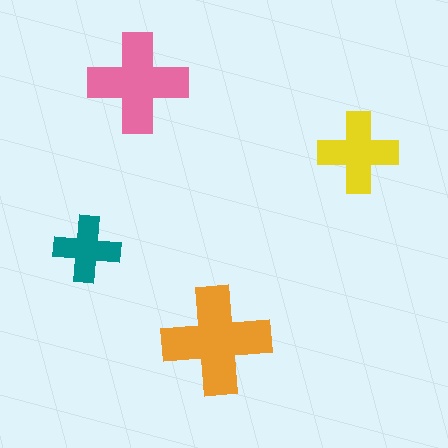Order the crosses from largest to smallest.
the orange one, the pink one, the yellow one, the teal one.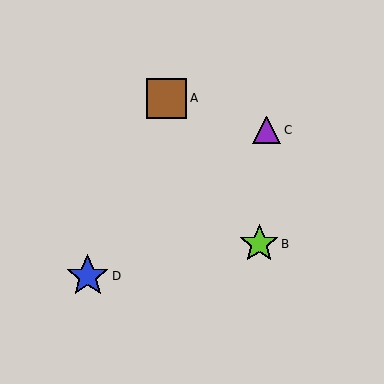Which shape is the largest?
The blue star (labeled D) is the largest.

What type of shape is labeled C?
Shape C is a purple triangle.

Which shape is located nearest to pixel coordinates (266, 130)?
The purple triangle (labeled C) at (267, 130) is nearest to that location.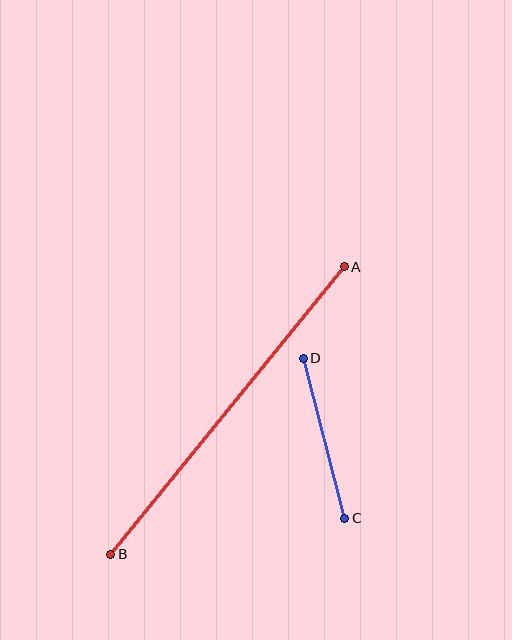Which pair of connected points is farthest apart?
Points A and B are farthest apart.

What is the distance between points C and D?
The distance is approximately 165 pixels.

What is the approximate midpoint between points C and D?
The midpoint is at approximately (324, 438) pixels.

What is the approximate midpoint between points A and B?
The midpoint is at approximately (228, 410) pixels.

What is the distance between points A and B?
The distance is approximately 370 pixels.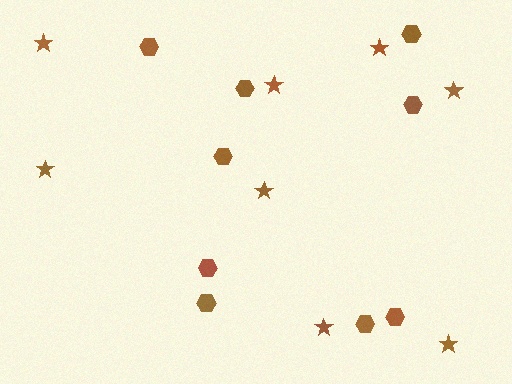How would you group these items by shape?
There are 2 groups: one group of hexagons (9) and one group of stars (8).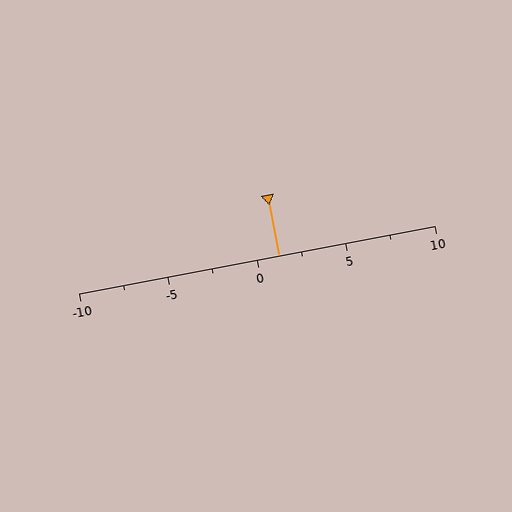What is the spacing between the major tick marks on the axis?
The major ticks are spaced 5 apart.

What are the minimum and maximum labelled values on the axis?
The axis runs from -10 to 10.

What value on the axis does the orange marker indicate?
The marker indicates approximately 1.2.